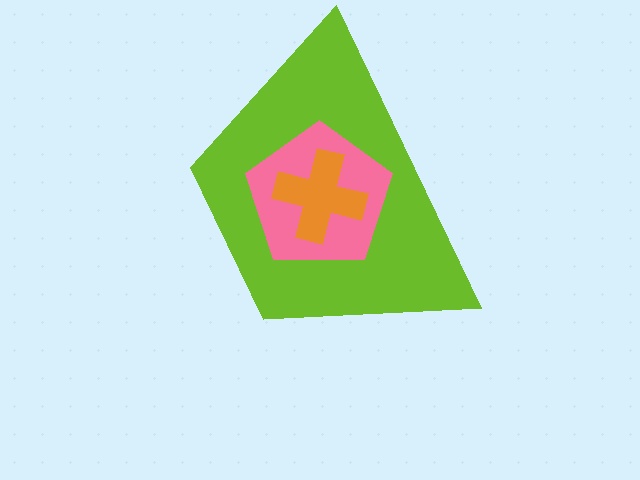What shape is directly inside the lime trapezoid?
The pink pentagon.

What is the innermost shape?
The orange cross.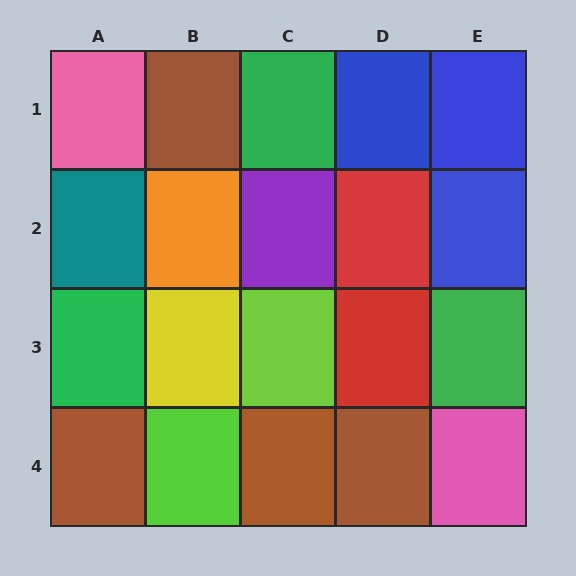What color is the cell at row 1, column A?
Pink.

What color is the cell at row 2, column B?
Orange.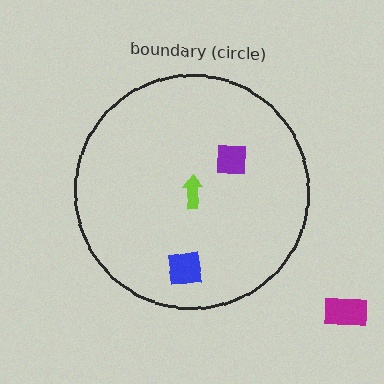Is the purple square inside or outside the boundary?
Inside.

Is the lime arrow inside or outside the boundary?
Inside.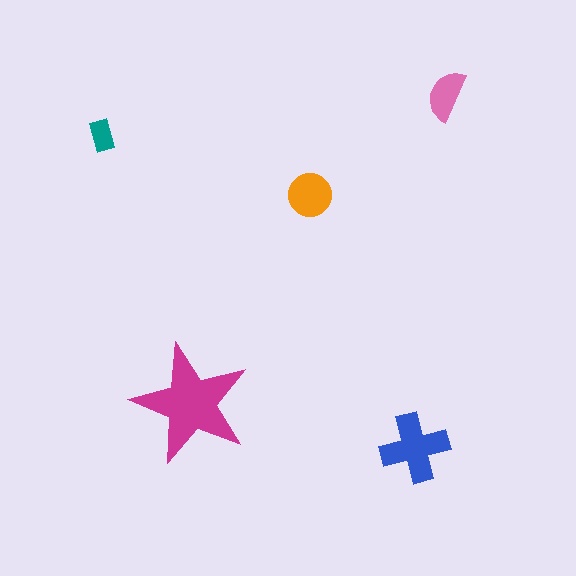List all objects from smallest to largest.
The teal rectangle, the pink semicircle, the orange circle, the blue cross, the magenta star.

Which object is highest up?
The pink semicircle is topmost.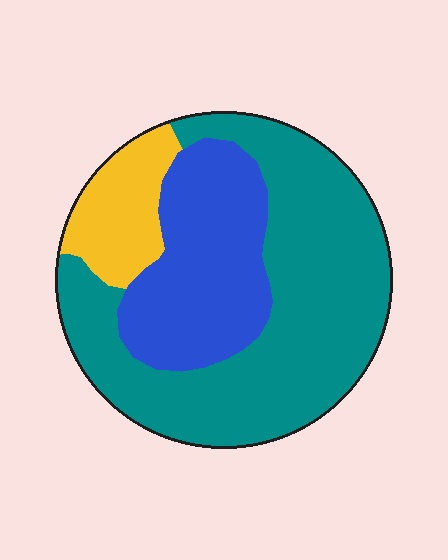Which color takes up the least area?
Yellow, at roughly 15%.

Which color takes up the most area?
Teal, at roughly 60%.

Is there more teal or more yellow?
Teal.